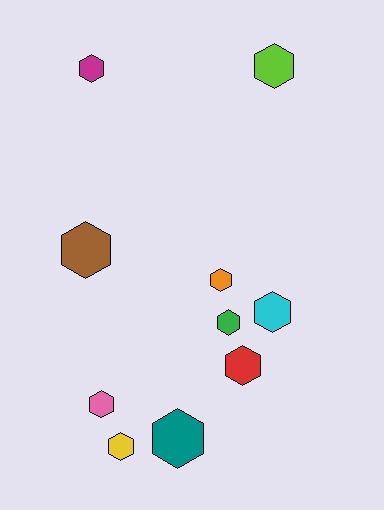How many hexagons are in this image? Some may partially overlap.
There are 10 hexagons.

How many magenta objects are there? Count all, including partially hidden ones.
There is 1 magenta object.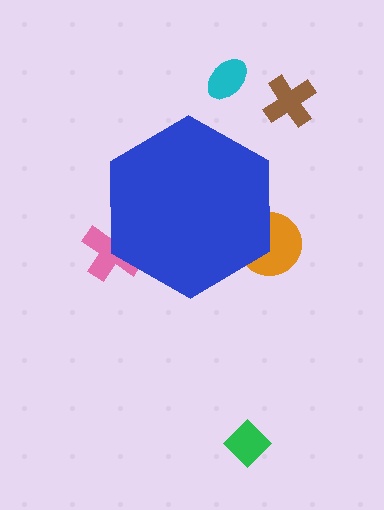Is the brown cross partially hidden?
No, the brown cross is fully visible.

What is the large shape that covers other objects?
A blue hexagon.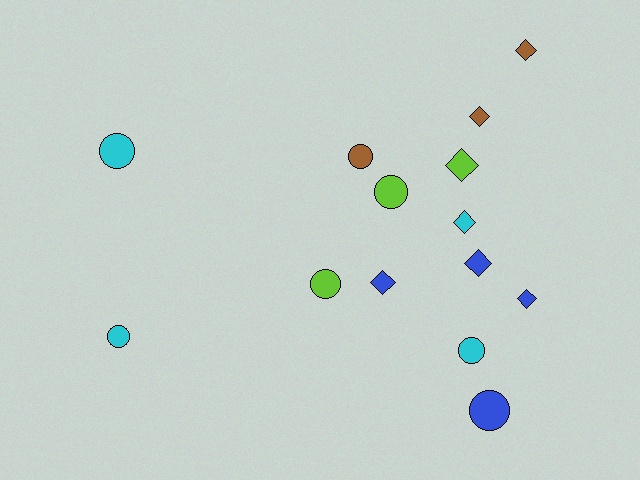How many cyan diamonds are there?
There is 1 cyan diamond.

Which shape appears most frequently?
Diamond, with 7 objects.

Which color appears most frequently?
Blue, with 4 objects.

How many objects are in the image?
There are 14 objects.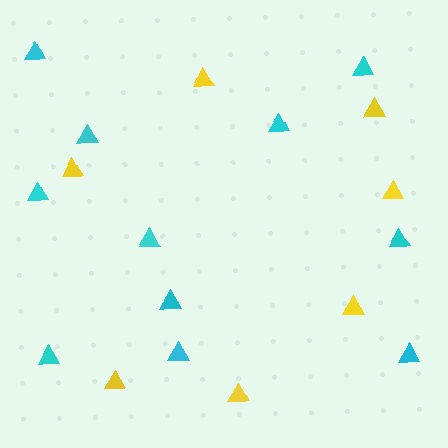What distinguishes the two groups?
There are 2 groups: one group of yellow triangles (7) and one group of cyan triangles (11).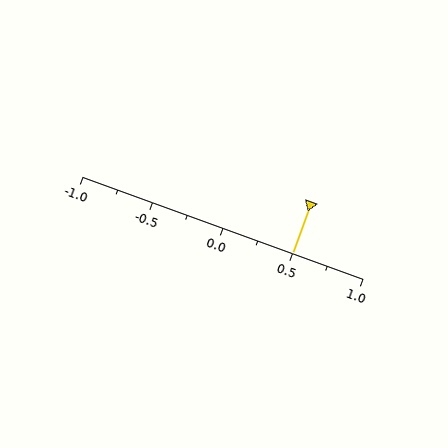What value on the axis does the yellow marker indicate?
The marker indicates approximately 0.5.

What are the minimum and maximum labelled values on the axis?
The axis runs from -1.0 to 1.0.